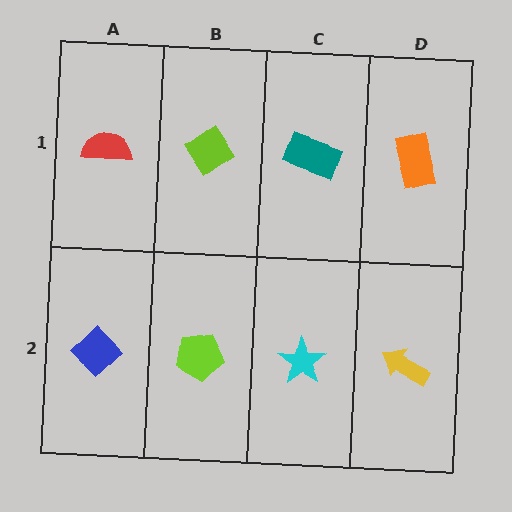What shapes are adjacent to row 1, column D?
A yellow arrow (row 2, column D), a teal rectangle (row 1, column C).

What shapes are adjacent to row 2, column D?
An orange rectangle (row 1, column D), a cyan star (row 2, column C).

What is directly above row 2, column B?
A lime diamond.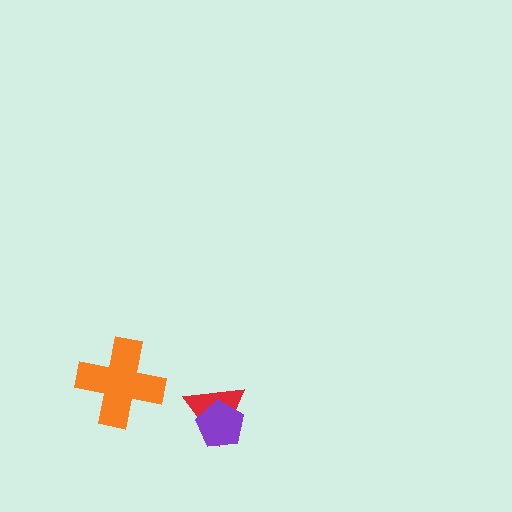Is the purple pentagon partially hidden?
No, no other shape covers it.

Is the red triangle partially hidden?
Yes, it is partially covered by another shape.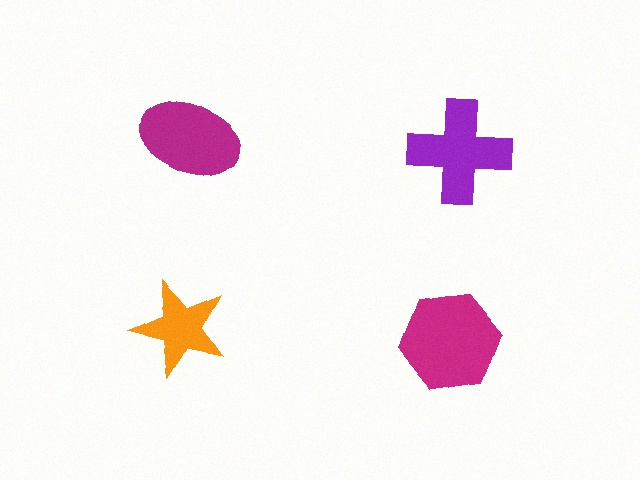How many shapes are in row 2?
2 shapes.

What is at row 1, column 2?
A purple cross.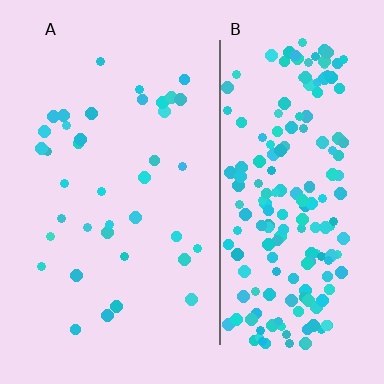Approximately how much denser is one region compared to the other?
Approximately 5.2× — region B over region A.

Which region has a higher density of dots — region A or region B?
B (the right).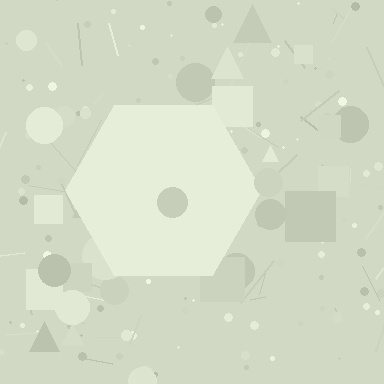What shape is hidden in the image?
A hexagon is hidden in the image.